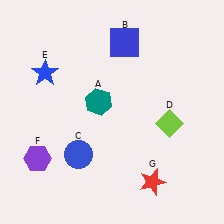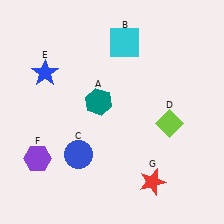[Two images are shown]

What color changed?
The square (B) changed from blue in Image 1 to cyan in Image 2.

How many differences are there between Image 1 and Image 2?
There is 1 difference between the two images.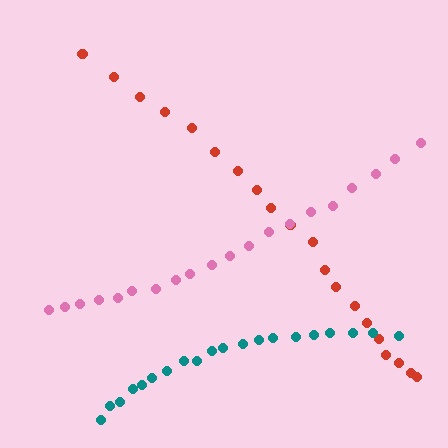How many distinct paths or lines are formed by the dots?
There are 3 distinct paths.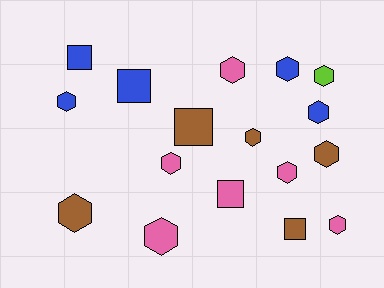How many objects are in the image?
There are 17 objects.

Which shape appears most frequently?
Hexagon, with 12 objects.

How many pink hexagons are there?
There are 5 pink hexagons.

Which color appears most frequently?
Pink, with 6 objects.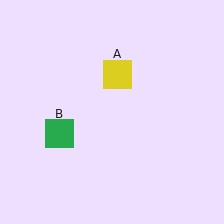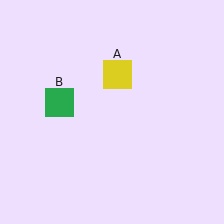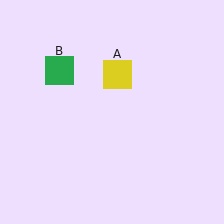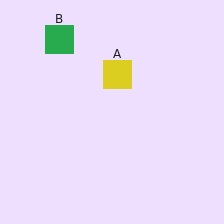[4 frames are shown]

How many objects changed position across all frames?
1 object changed position: green square (object B).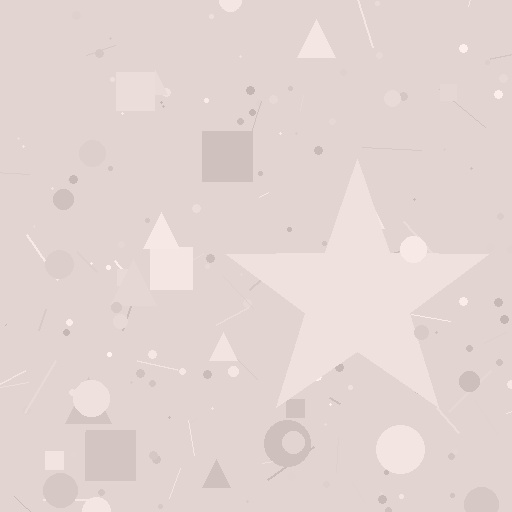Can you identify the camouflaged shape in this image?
The camouflaged shape is a star.